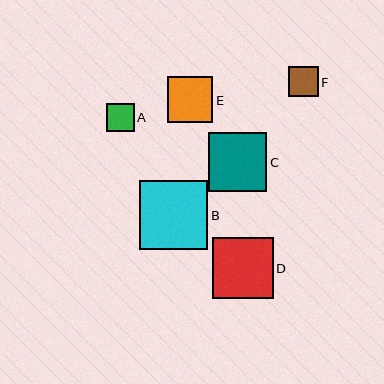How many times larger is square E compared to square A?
Square E is approximately 1.6 times the size of square A.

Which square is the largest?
Square B is the largest with a size of approximately 69 pixels.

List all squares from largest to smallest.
From largest to smallest: B, D, C, E, F, A.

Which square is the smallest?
Square A is the smallest with a size of approximately 28 pixels.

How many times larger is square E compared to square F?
Square E is approximately 1.5 times the size of square F.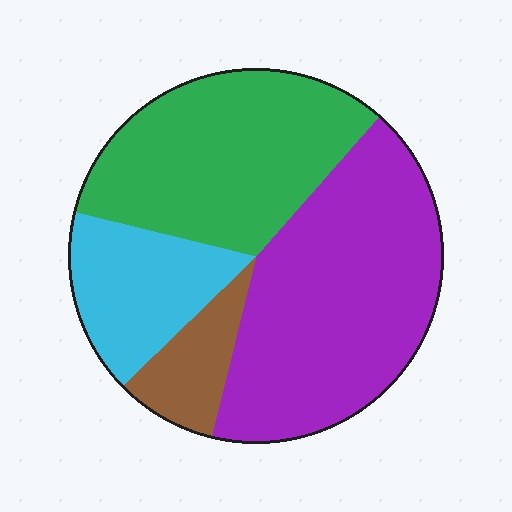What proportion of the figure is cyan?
Cyan takes up about one sixth (1/6) of the figure.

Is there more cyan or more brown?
Cyan.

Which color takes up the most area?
Purple, at roughly 40%.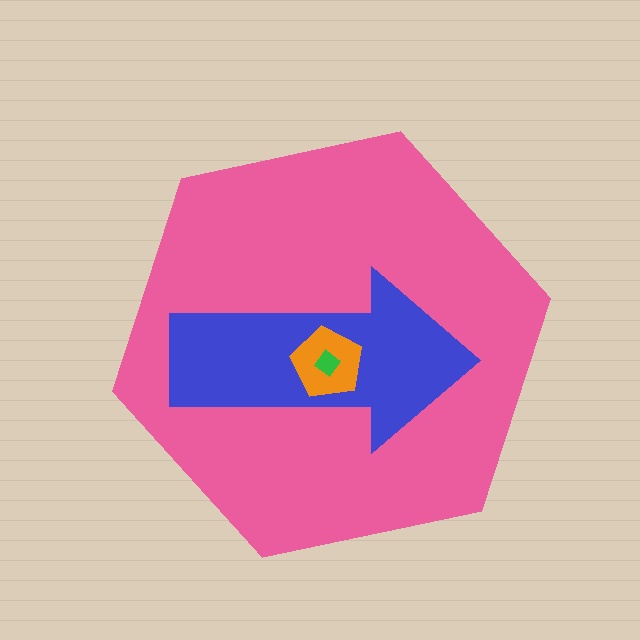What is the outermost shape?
The pink hexagon.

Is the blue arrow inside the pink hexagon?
Yes.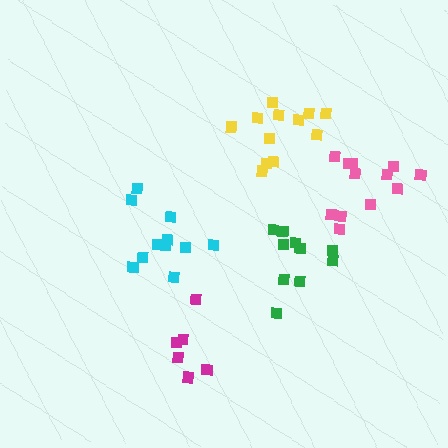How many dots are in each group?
Group 1: 12 dots, Group 2: 11 dots, Group 3: 12 dots, Group 4: 10 dots, Group 5: 6 dots (51 total).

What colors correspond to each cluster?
The clusters are colored: yellow, cyan, pink, green, magenta.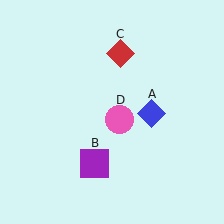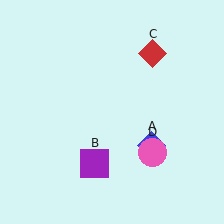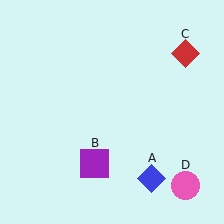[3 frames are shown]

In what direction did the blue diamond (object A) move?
The blue diamond (object A) moved down.